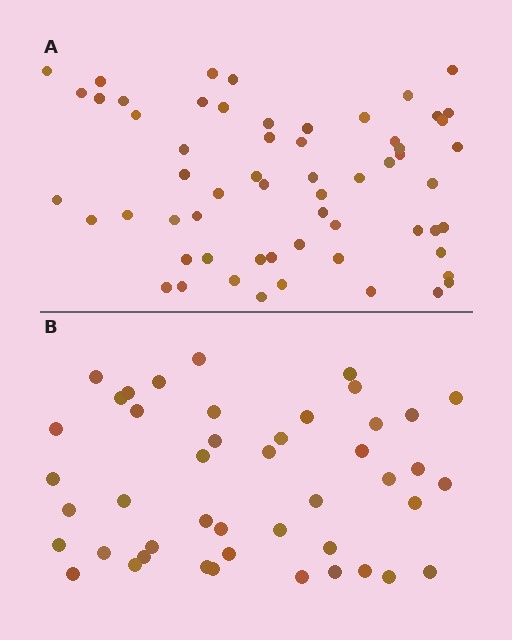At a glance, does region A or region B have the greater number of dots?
Region A (the top region) has more dots.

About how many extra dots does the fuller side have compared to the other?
Region A has approximately 15 more dots than region B.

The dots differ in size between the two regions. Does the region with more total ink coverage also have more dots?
No. Region B has more total ink coverage because its dots are larger, but region A actually contains more individual dots. Total area can be misleading — the number of items is what matters here.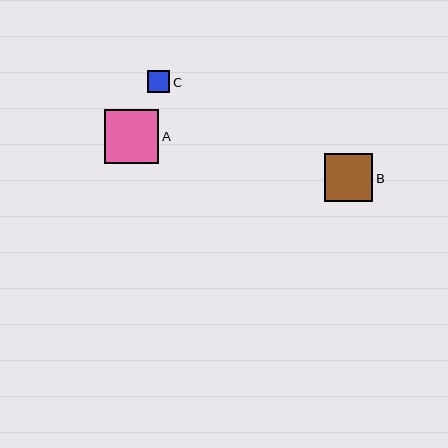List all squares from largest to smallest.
From largest to smallest: A, B, C.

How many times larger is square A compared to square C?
Square A is approximately 2.4 times the size of square C.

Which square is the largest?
Square A is the largest with a size of approximately 54 pixels.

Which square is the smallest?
Square C is the smallest with a size of approximately 22 pixels.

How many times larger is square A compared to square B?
Square A is approximately 1.1 times the size of square B.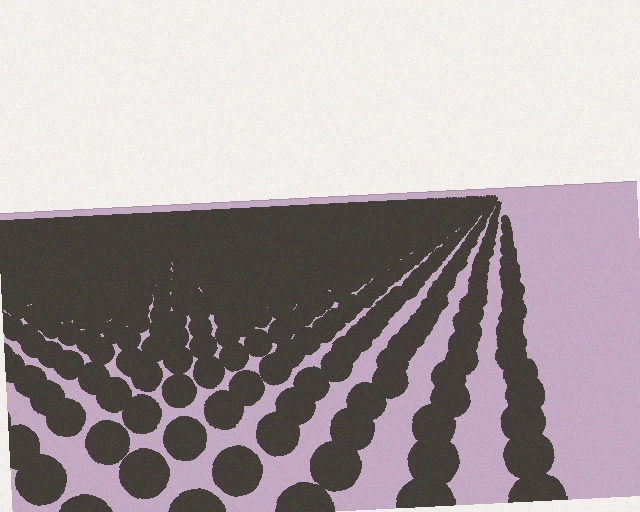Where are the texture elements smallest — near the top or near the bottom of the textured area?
Near the top.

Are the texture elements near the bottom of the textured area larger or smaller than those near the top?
Larger. Near the bottom, elements are closer to the viewer and appear at a bigger on-screen size.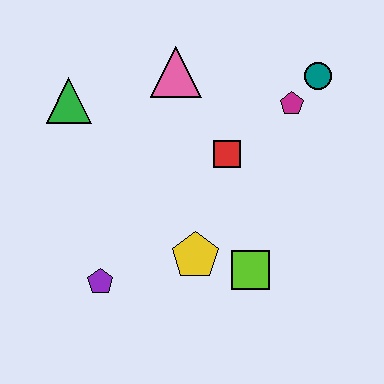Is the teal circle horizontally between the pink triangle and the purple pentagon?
No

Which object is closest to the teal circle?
The magenta pentagon is closest to the teal circle.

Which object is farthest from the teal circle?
The purple pentagon is farthest from the teal circle.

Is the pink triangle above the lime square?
Yes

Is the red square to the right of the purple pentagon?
Yes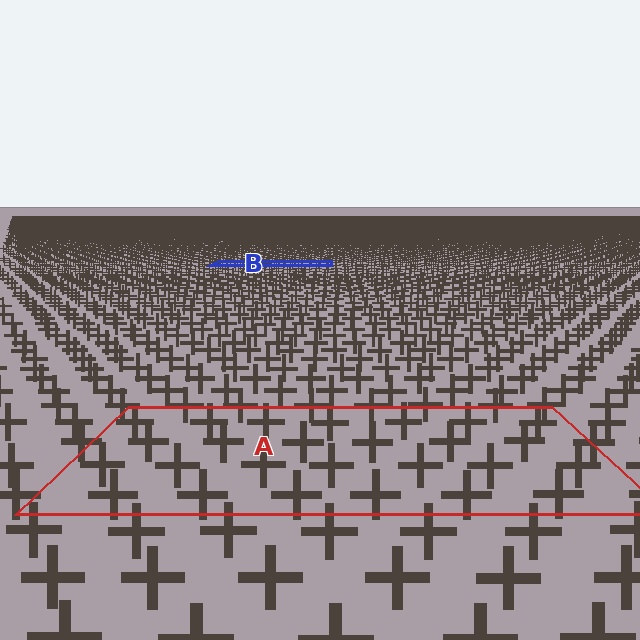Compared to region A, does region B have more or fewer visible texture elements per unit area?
Region B has more texture elements per unit area — they are packed more densely because it is farther away.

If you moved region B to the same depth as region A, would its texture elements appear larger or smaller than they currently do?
They would appear larger. At a closer depth, the same texture elements are projected at a bigger on-screen size.